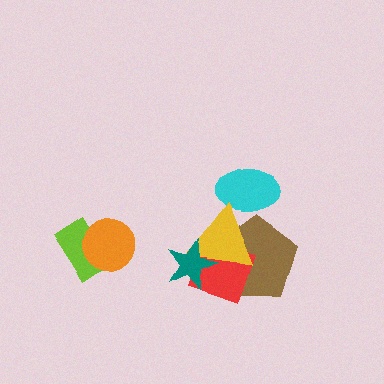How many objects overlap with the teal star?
3 objects overlap with the teal star.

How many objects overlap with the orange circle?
1 object overlaps with the orange circle.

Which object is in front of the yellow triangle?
The teal star is in front of the yellow triangle.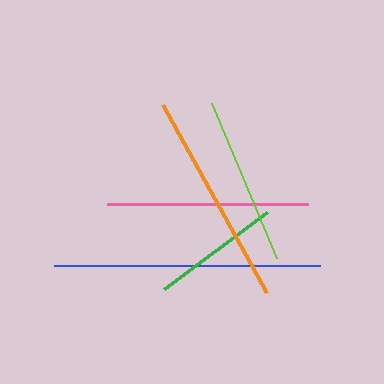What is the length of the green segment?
The green segment is approximately 128 pixels long.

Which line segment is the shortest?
The green line is the shortest at approximately 128 pixels.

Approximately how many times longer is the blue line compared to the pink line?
The blue line is approximately 1.3 times the length of the pink line.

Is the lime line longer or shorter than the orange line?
The orange line is longer than the lime line.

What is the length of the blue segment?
The blue segment is approximately 266 pixels long.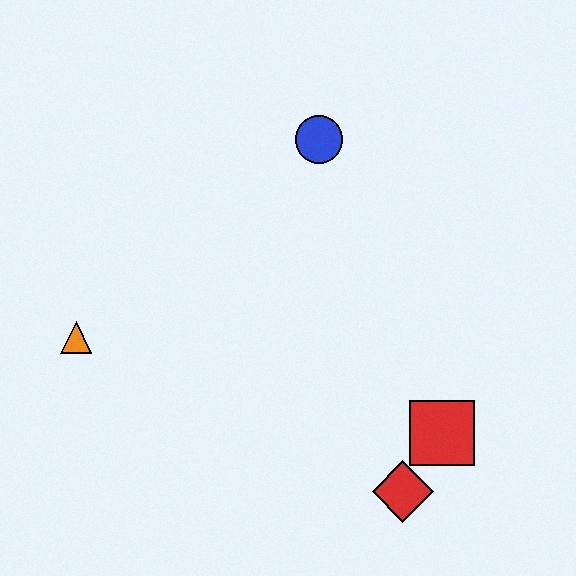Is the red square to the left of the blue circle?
No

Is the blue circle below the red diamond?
No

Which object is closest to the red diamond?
The red square is closest to the red diamond.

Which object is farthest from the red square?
The orange triangle is farthest from the red square.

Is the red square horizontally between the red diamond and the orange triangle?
No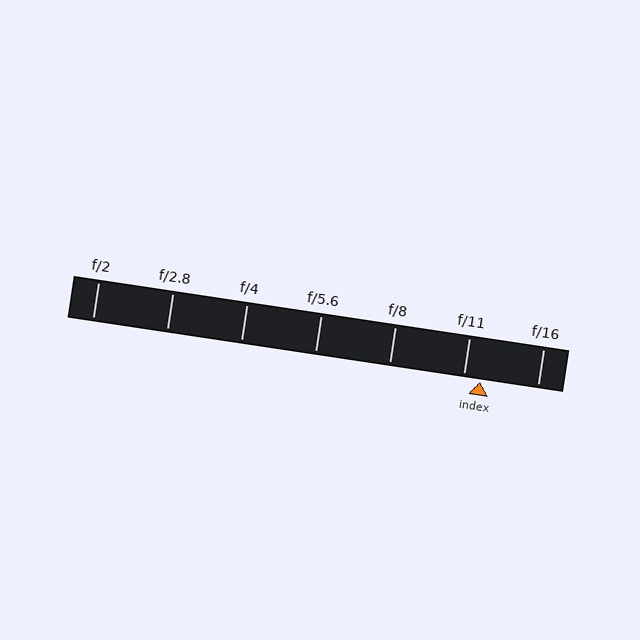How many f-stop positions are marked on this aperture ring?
There are 7 f-stop positions marked.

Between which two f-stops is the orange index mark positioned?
The index mark is between f/11 and f/16.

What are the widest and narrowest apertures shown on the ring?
The widest aperture shown is f/2 and the narrowest is f/16.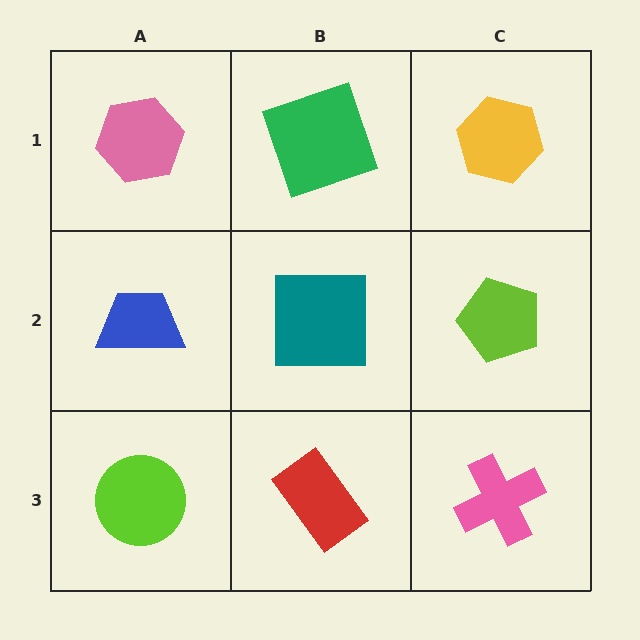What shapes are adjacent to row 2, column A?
A pink hexagon (row 1, column A), a lime circle (row 3, column A), a teal square (row 2, column B).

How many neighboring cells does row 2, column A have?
3.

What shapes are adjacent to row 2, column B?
A green square (row 1, column B), a red rectangle (row 3, column B), a blue trapezoid (row 2, column A), a lime pentagon (row 2, column C).